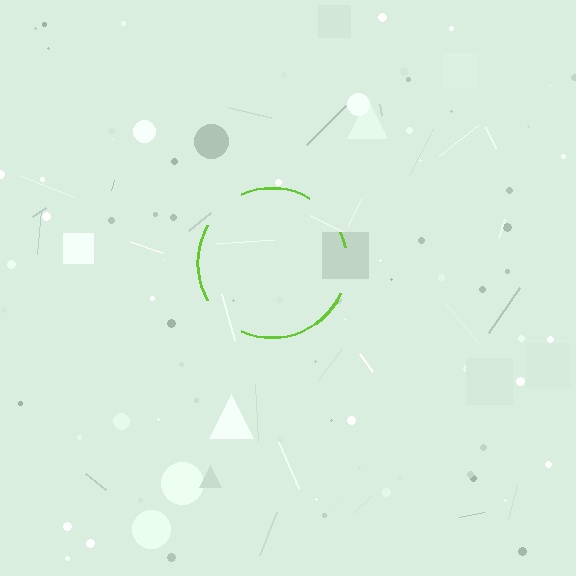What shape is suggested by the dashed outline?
The dashed outline suggests a circle.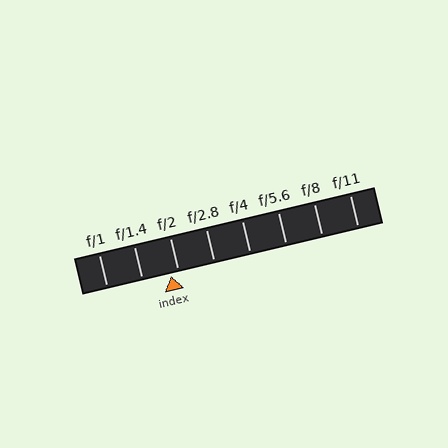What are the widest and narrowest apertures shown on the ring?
The widest aperture shown is f/1 and the narrowest is f/11.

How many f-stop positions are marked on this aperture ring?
There are 8 f-stop positions marked.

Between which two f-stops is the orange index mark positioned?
The index mark is between f/1.4 and f/2.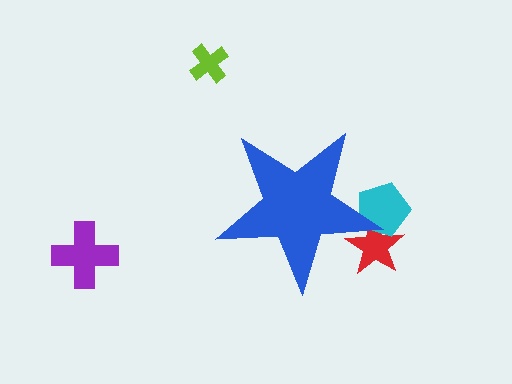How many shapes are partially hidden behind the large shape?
2 shapes are partially hidden.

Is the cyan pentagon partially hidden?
Yes, the cyan pentagon is partially hidden behind the blue star.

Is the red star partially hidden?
Yes, the red star is partially hidden behind the blue star.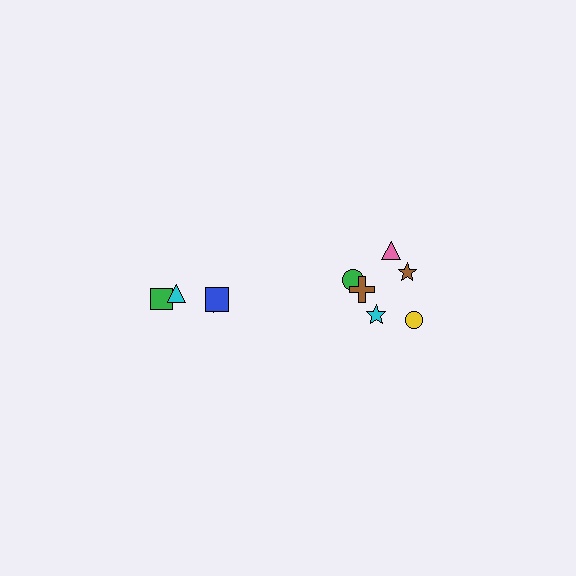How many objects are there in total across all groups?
There are 10 objects.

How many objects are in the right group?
There are 6 objects.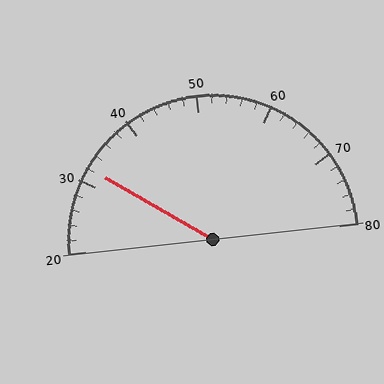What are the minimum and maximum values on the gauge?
The gauge ranges from 20 to 80.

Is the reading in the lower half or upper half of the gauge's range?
The reading is in the lower half of the range (20 to 80).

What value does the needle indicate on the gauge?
The needle indicates approximately 32.